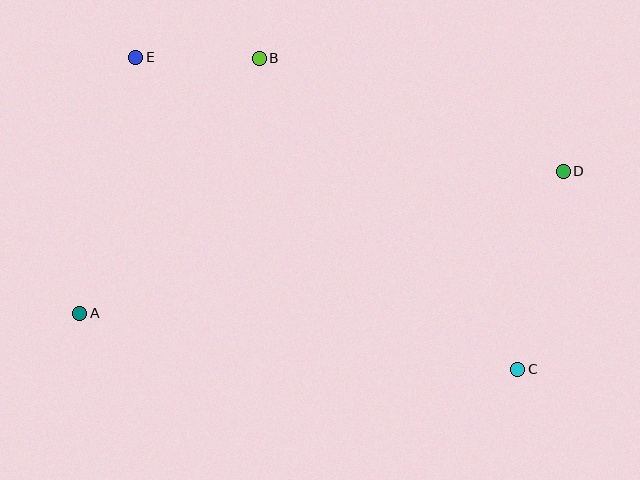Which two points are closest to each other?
Points B and E are closest to each other.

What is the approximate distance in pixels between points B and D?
The distance between B and D is approximately 324 pixels.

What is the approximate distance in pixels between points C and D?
The distance between C and D is approximately 203 pixels.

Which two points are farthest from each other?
Points A and D are farthest from each other.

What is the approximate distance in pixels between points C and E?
The distance between C and E is approximately 493 pixels.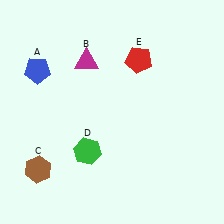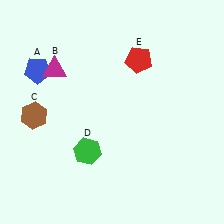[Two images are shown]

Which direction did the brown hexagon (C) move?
The brown hexagon (C) moved up.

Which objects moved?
The objects that moved are: the magenta triangle (B), the brown hexagon (C).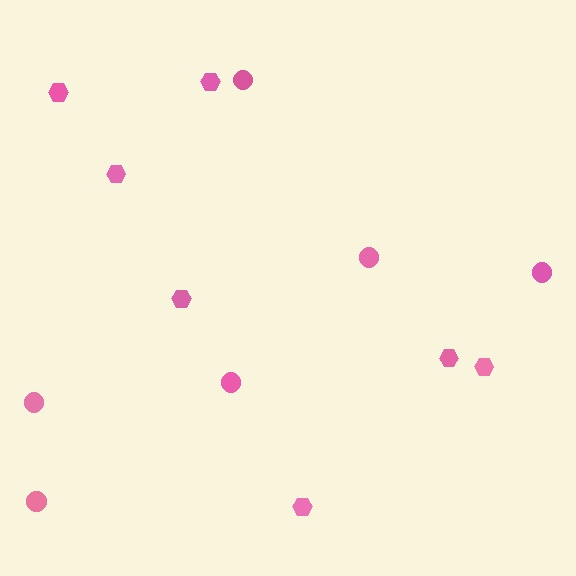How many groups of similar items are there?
There are 2 groups: one group of hexagons (7) and one group of circles (6).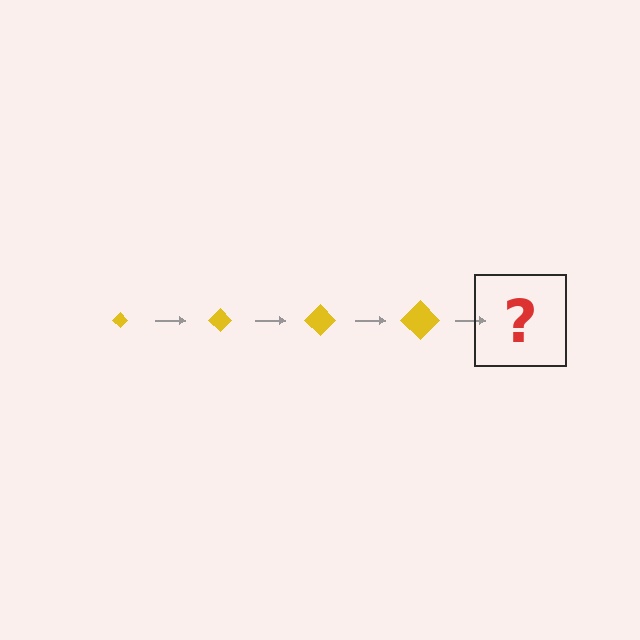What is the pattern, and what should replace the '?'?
The pattern is that the diamond gets progressively larger each step. The '?' should be a yellow diamond, larger than the previous one.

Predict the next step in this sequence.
The next step is a yellow diamond, larger than the previous one.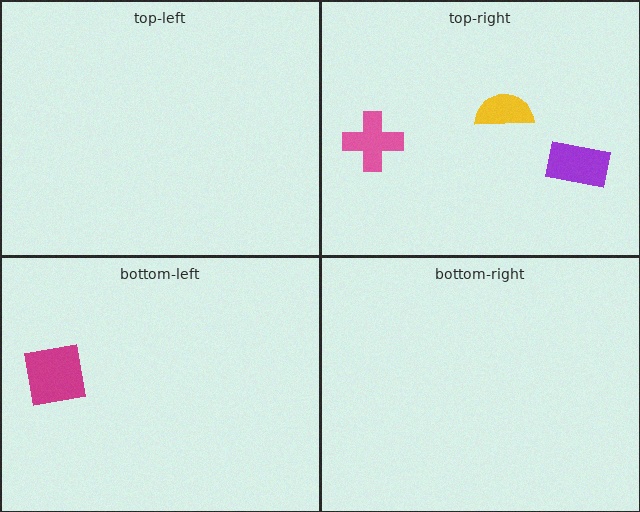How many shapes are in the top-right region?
3.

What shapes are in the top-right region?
The pink cross, the yellow semicircle, the purple rectangle.